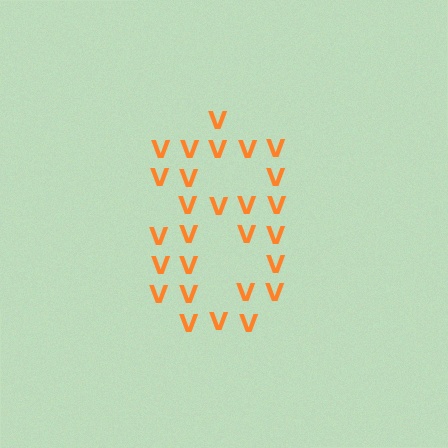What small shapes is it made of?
It is made of small letter V's.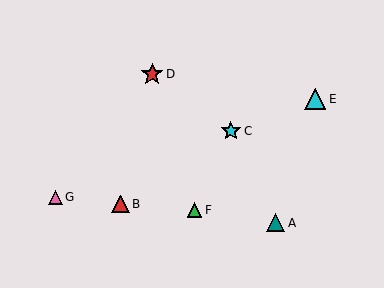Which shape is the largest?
The red star (labeled D) is the largest.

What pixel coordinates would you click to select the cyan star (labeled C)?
Click at (231, 131) to select the cyan star C.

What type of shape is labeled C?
Shape C is a cyan star.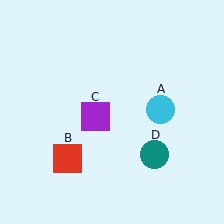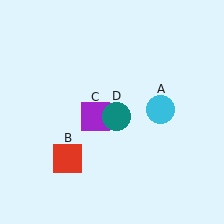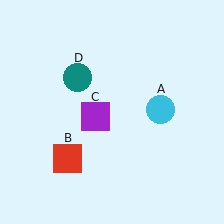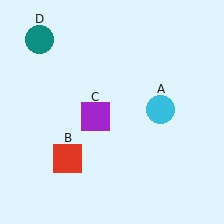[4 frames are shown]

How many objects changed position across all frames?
1 object changed position: teal circle (object D).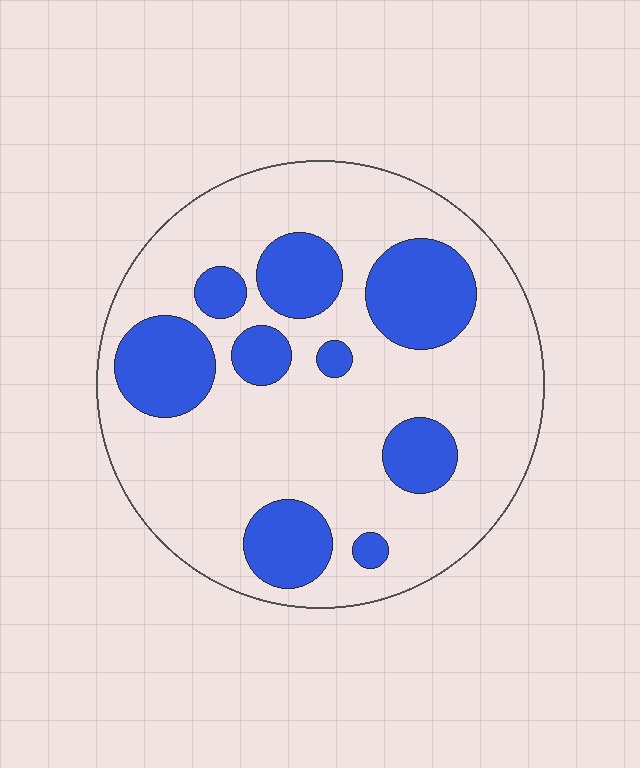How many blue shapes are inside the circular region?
9.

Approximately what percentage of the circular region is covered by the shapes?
Approximately 25%.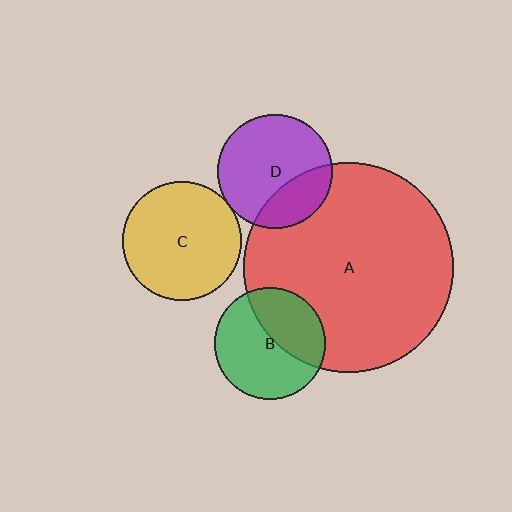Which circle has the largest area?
Circle A (red).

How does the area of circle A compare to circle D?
Approximately 3.4 times.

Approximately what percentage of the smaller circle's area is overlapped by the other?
Approximately 30%.